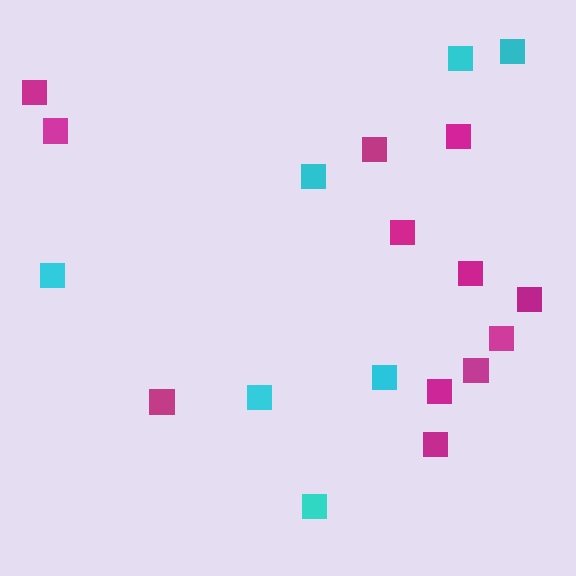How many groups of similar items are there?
There are 2 groups: one group of cyan squares (7) and one group of magenta squares (12).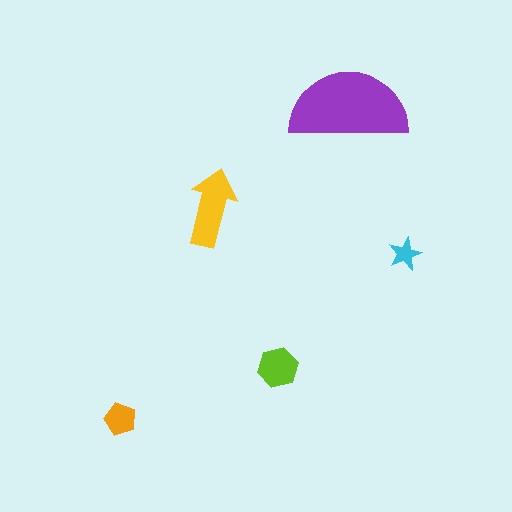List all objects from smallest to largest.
The cyan star, the orange pentagon, the lime hexagon, the yellow arrow, the purple semicircle.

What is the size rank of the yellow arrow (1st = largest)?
2nd.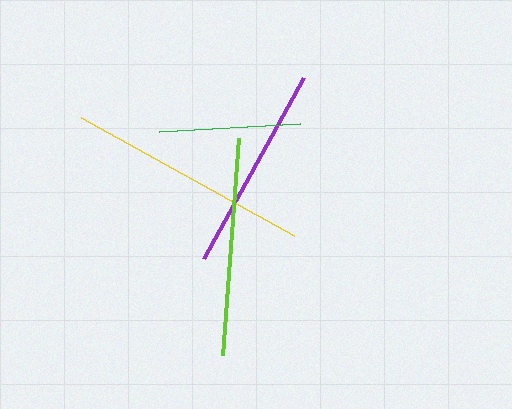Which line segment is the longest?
The yellow line is the longest at approximately 244 pixels.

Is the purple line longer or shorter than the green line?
The purple line is longer than the green line.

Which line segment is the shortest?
The green line is the shortest at approximately 140 pixels.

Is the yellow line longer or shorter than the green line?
The yellow line is longer than the green line.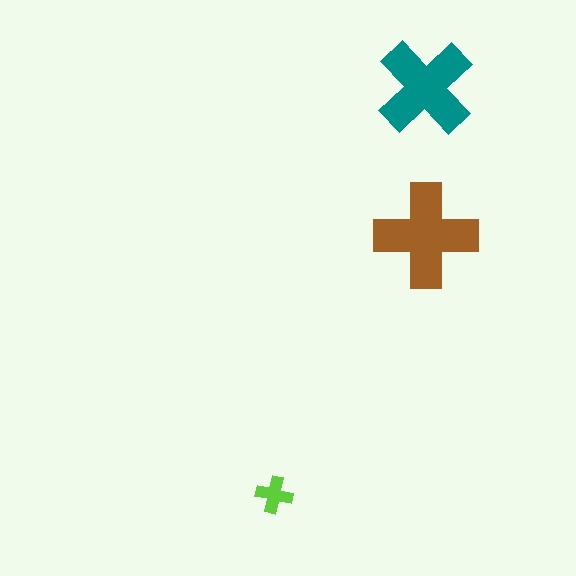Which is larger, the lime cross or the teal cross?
The teal one.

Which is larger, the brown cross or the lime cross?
The brown one.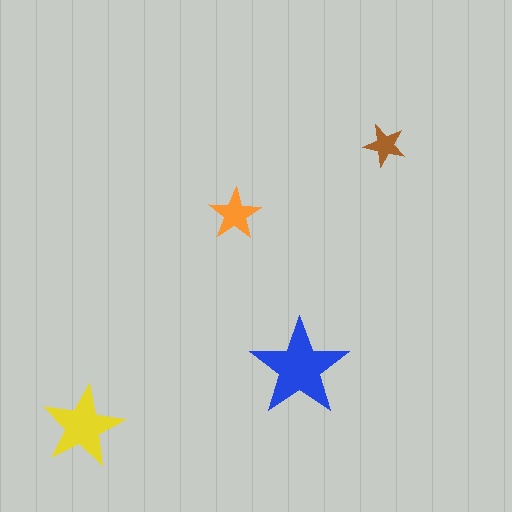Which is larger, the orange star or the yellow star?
The yellow one.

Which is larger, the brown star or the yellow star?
The yellow one.